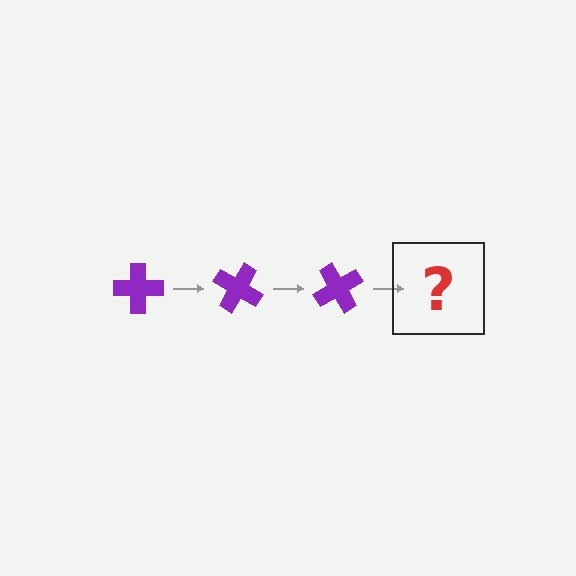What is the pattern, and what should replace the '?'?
The pattern is that the cross rotates 30 degrees each step. The '?' should be a purple cross rotated 90 degrees.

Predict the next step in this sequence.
The next step is a purple cross rotated 90 degrees.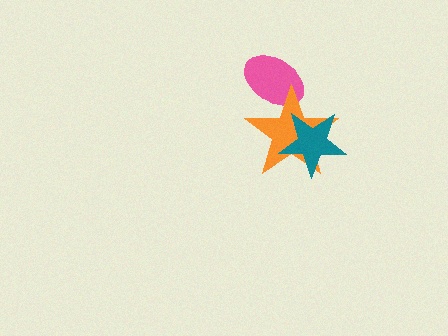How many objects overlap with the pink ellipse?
1 object overlaps with the pink ellipse.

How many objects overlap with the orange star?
2 objects overlap with the orange star.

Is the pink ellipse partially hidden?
Yes, it is partially covered by another shape.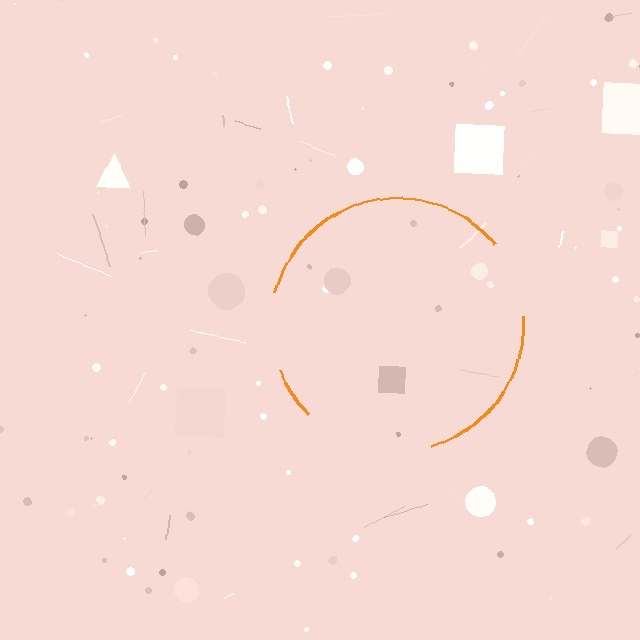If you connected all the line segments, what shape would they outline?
They would outline a circle.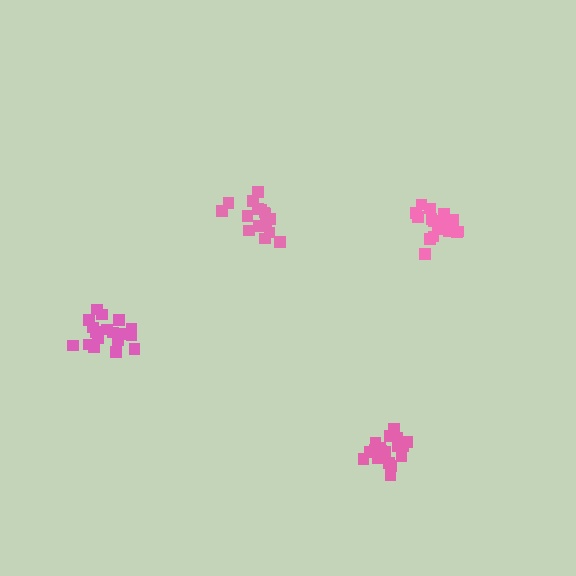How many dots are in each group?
Group 1: 18 dots, Group 2: 19 dots, Group 3: 16 dots, Group 4: 18 dots (71 total).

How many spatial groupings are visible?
There are 4 spatial groupings.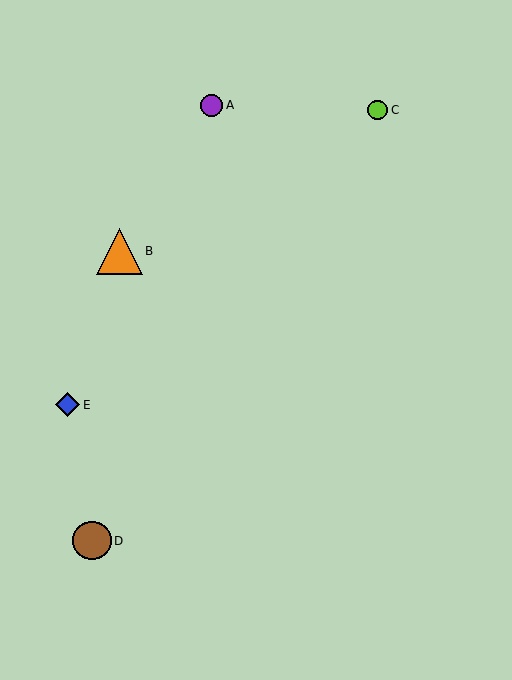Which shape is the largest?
The orange triangle (labeled B) is the largest.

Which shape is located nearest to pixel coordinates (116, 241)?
The orange triangle (labeled B) at (119, 251) is nearest to that location.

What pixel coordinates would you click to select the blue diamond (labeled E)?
Click at (68, 405) to select the blue diamond E.